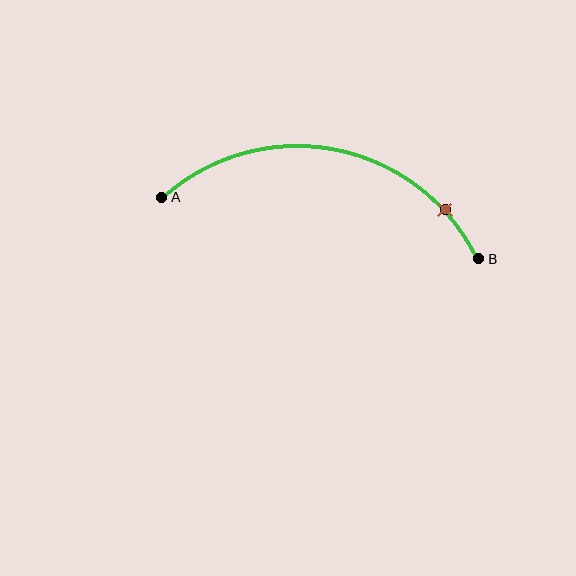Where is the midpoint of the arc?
The arc midpoint is the point on the curve farthest from the straight line joining A and B. It sits above that line.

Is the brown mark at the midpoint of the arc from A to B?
No. The brown mark lies on the arc but is closer to endpoint B. The arc midpoint would be at the point on the curve equidistant along the arc from both A and B.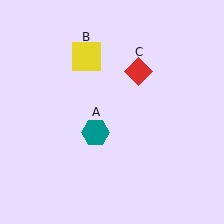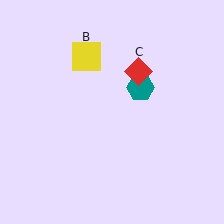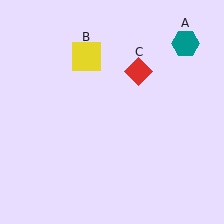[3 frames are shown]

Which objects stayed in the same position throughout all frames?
Yellow square (object B) and red diamond (object C) remained stationary.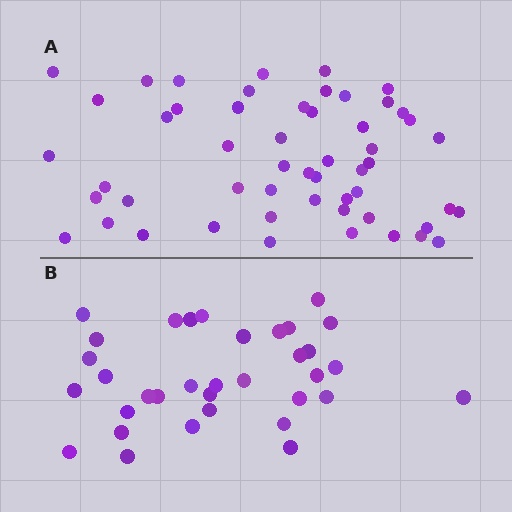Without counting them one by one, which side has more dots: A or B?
Region A (the top region) has more dots.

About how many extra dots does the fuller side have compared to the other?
Region A has approximately 20 more dots than region B.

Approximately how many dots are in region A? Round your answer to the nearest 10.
About 50 dots. (The exact count is 53, which rounds to 50.)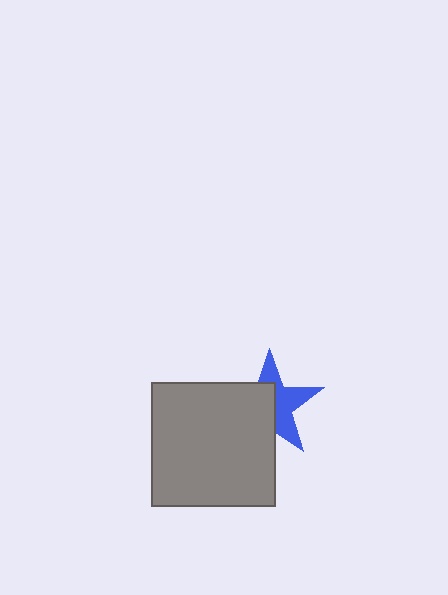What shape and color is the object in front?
The object in front is a gray square.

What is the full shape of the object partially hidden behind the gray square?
The partially hidden object is a blue star.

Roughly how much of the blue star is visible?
About half of it is visible (roughly 48%).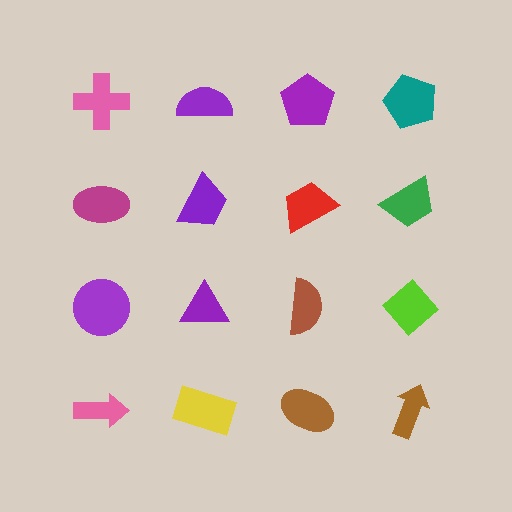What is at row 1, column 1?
A pink cross.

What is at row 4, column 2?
A yellow rectangle.